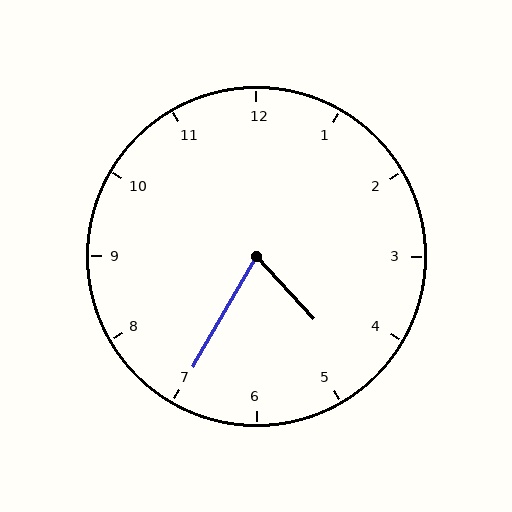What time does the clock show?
4:35.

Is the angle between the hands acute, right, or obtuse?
It is acute.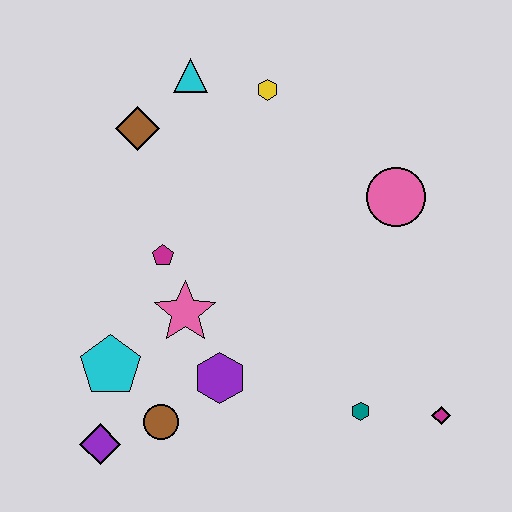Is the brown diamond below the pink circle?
No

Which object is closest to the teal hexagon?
The magenta diamond is closest to the teal hexagon.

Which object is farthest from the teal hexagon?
The cyan triangle is farthest from the teal hexagon.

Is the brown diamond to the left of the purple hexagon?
Yes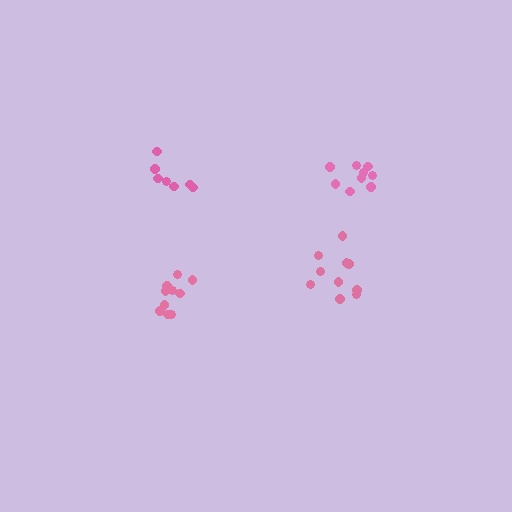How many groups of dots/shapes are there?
There are 4 groups.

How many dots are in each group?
Group 1: 10 dots, Group 2: 11 dots, Group 3: 9 dots, Group 4: 7 dots (37 total).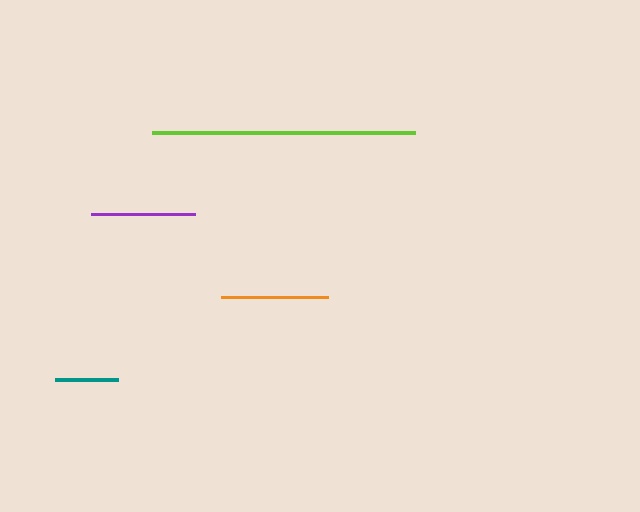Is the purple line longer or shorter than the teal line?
The purple line is longer than the teal line.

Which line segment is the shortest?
The teal line is the shortest at approximately 63 pixels.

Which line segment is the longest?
The lime line is the longest at approximately 263 pixels.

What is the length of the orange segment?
The orange segment is approximately 107 pixels long.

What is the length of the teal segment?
The teal segment is approximately 63 pixels long.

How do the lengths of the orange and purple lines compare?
The orange and purple lines are approximately the same length.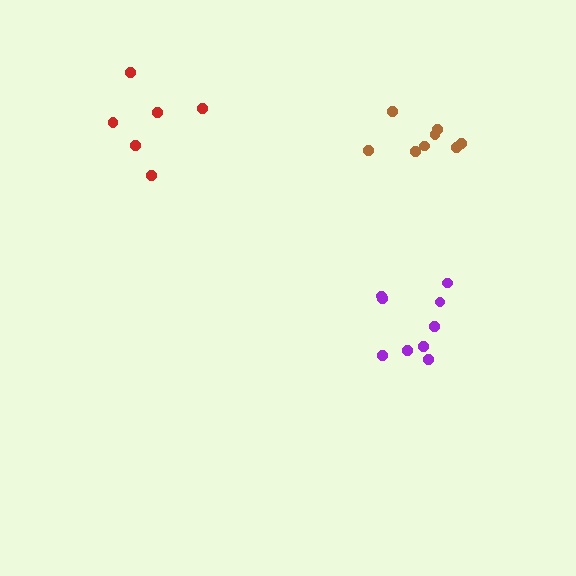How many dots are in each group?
Group 1: 8 dots, Group 2: 9 dots, Group 3: 6 dots (23 total).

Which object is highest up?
The red cluster is topmost.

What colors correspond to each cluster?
The clusters are colored: brown, purple, red.